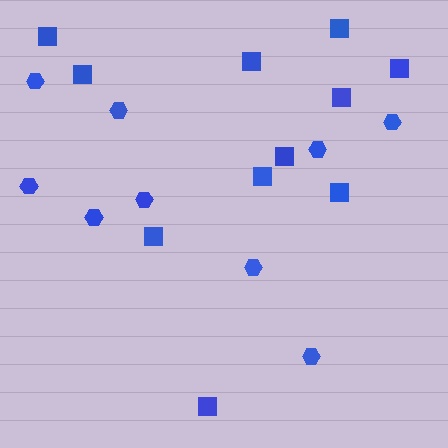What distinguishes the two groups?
There are 2 groups: one group of hexagons (9) and one group of squares (11).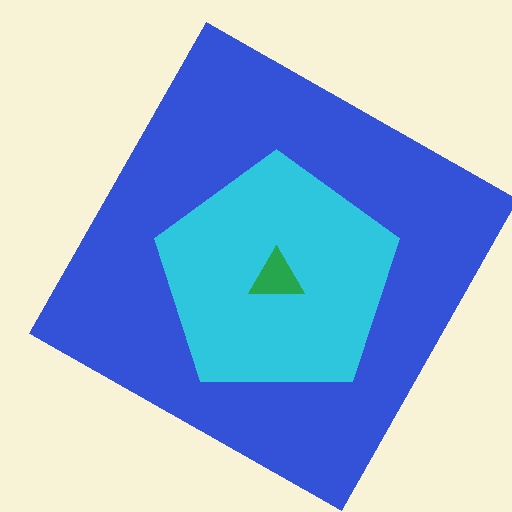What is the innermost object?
The green triangle.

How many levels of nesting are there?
3.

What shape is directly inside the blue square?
The cyan pentagon.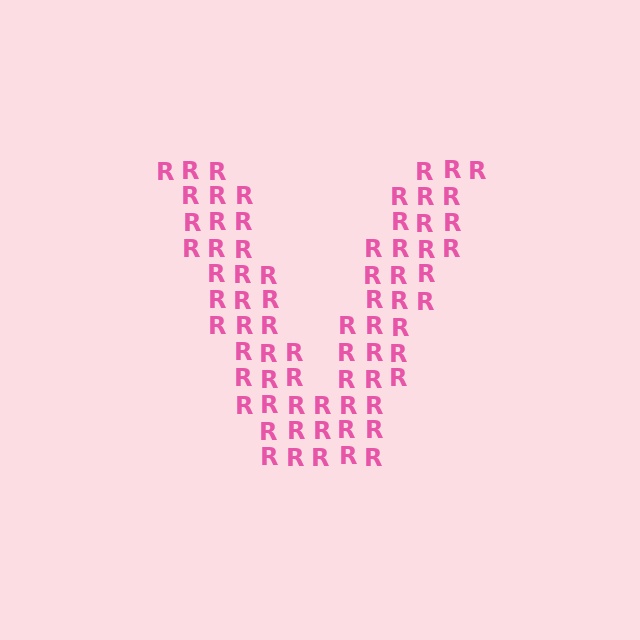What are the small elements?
The small elements are letter R's.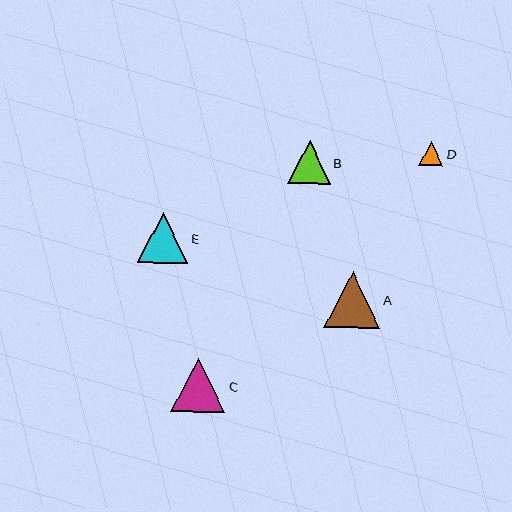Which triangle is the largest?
Triangle A is the largest with a size of approximately 56 pixels.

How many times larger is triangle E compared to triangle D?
Triangle E is approximately 2.1 times the size of triangle D.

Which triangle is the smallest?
Triangle D is the smallest with a size of approximately 24 pixels.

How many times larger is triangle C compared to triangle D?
Triangle C is approximately 2.3 times the size of triangle D.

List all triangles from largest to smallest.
From largest to smallest: A, C, E, B, D.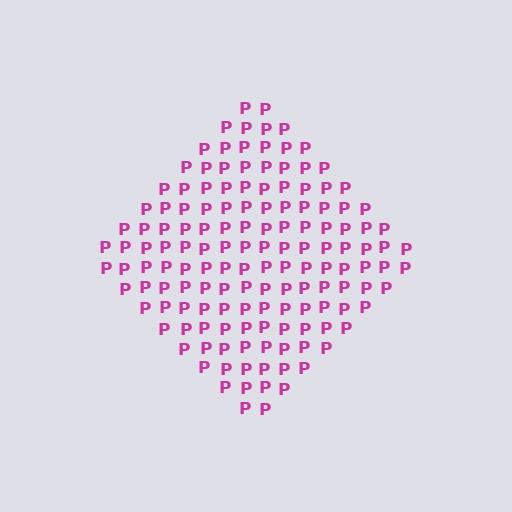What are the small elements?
The small elements are letter P's.